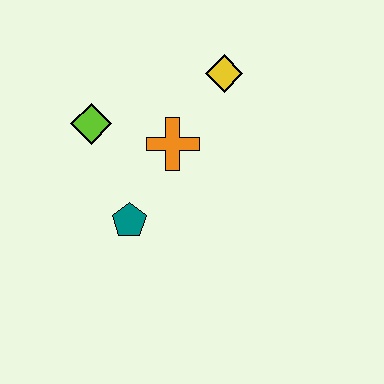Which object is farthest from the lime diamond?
The yellow diamond is farthest from the lime diamond.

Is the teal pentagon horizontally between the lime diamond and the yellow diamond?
Yes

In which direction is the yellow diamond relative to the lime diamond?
The yellow diamond is to the right of the lime diamond.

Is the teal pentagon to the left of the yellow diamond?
Yes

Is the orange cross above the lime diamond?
No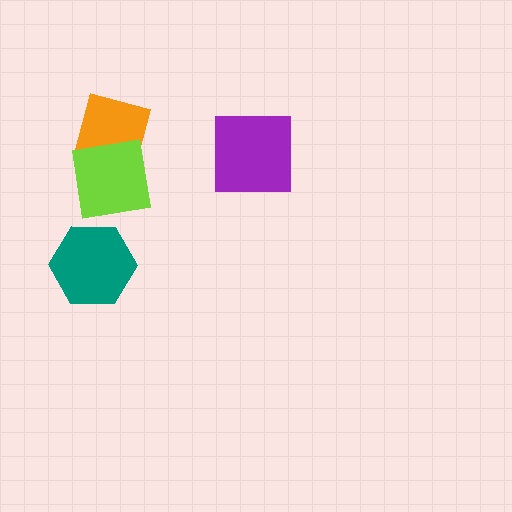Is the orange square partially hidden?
Yes, it is partially covered by another shape.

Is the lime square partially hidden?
No, no other shape covers it.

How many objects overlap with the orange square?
1 object overlaps with the orange square.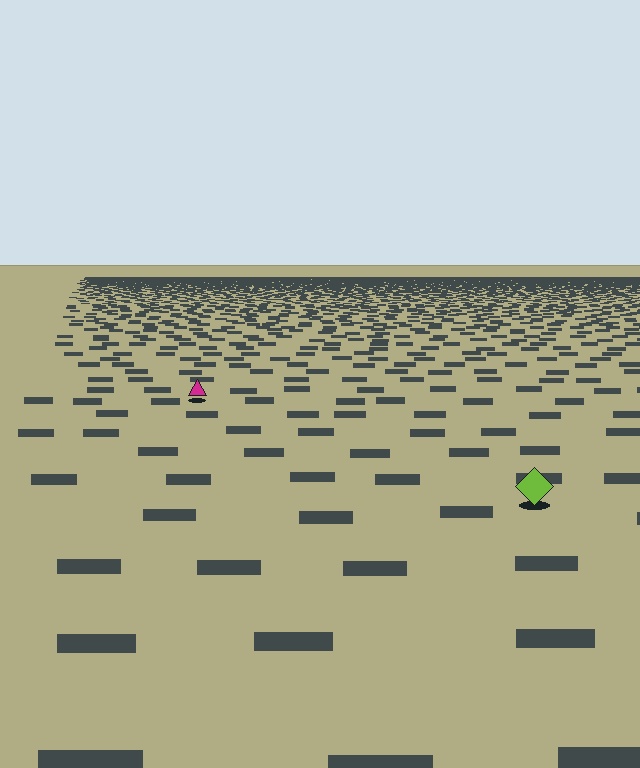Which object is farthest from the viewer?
The magenta triangle is farthest from the viewer. It appears smaller and the ground texture around it is denser.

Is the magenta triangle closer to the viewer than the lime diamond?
No. The lime diamond is closer — you can tell from the texture gradient: the ground texture is coarser near it.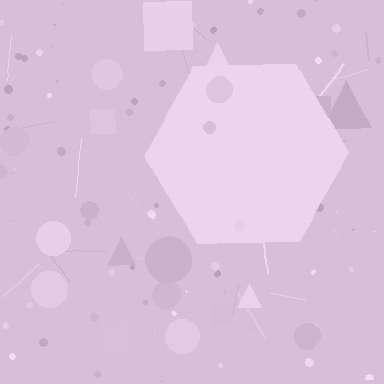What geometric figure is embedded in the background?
A hexagon is embedded in the background.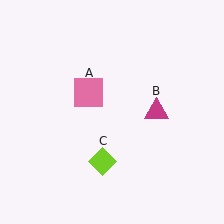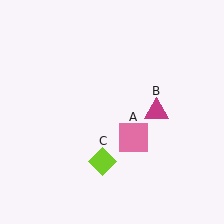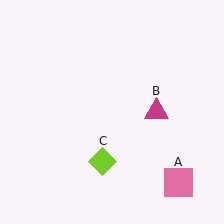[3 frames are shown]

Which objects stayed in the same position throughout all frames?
Magenta triangle (object B) and lime diamond (object C) remained stationary.